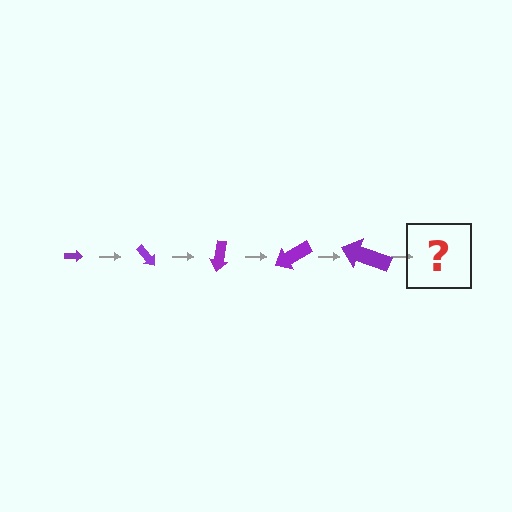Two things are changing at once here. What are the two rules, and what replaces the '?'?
The two rules are that the arrow grows larger each step and it rotates 50 degrees each step. The '?' should be an arrow, larger than the previous one and rotated 250 degrees from the start.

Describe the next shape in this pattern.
It should be an arrow, larger than the previous one and rotated 250 degrees from the start.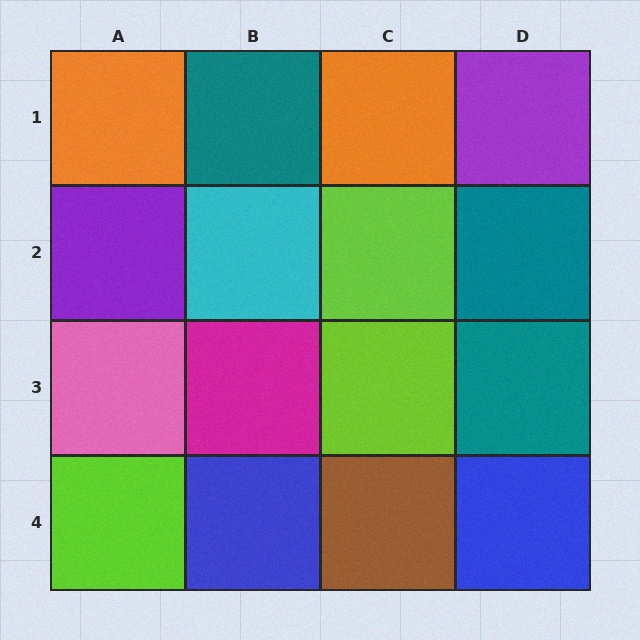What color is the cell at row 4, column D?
Blue.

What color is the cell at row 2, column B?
Cyan.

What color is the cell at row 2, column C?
Lime.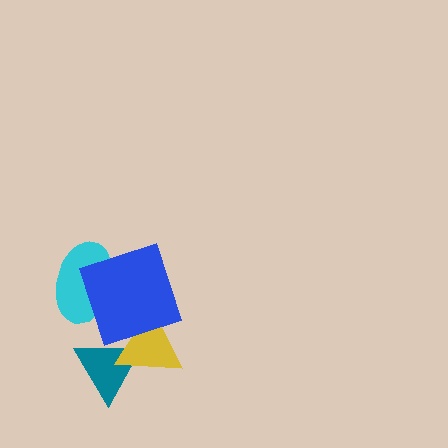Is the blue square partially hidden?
No, no other shape covers it.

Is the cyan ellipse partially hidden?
Yes, it is partially covered by another shape.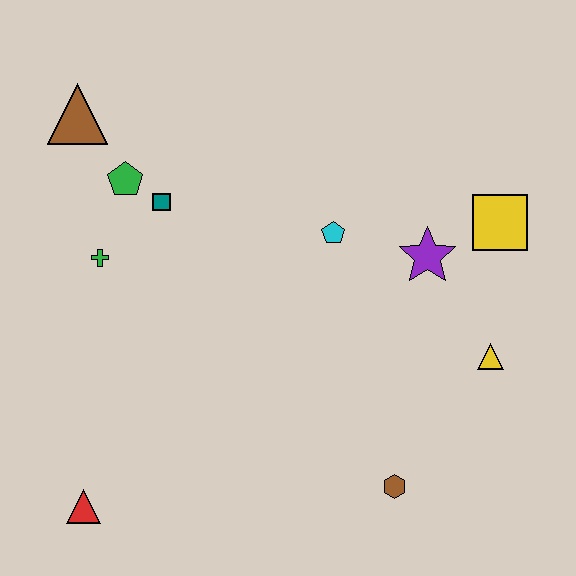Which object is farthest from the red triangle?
The yellow square is farthest from the red triangle.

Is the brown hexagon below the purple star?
Yes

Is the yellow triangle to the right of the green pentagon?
Yes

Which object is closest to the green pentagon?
The teal square is closest to the green pentagon.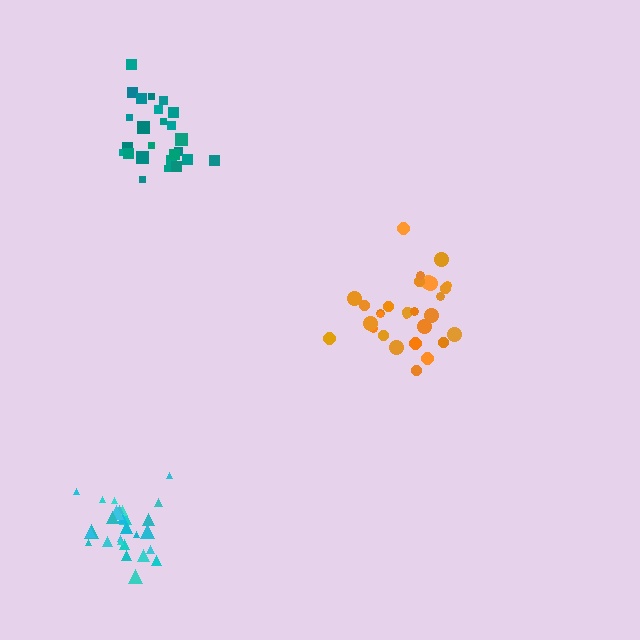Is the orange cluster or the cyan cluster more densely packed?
Cyan.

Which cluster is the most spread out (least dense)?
Orange.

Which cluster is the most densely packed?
Cyan.